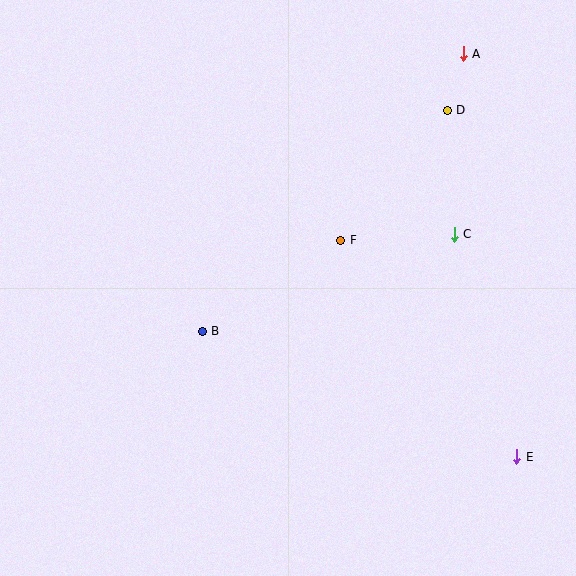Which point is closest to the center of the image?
Point F at (341, 240) is closest to the center.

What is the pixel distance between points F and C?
The distance between F and C is 113 pixels.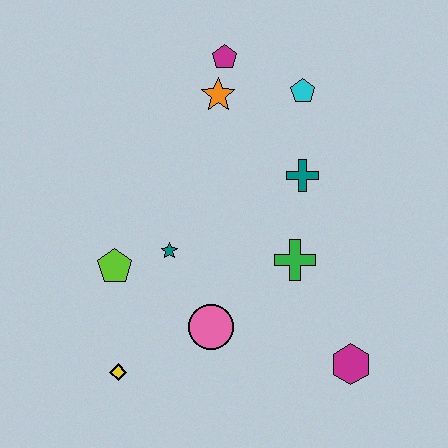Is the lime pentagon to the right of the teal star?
No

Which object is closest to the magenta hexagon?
The green cross is closest to the magenta hexagon.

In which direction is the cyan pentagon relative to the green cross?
The cyan pentagon is above the green cross.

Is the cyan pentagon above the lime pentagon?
Yes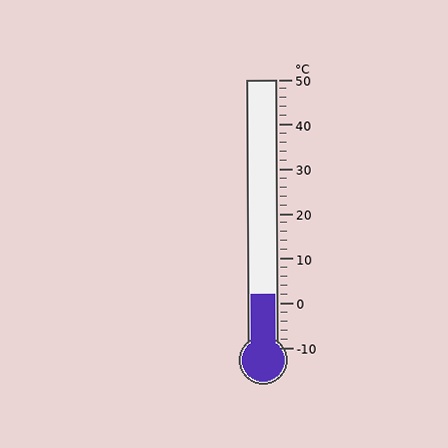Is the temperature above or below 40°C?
The temperature is below 40°C.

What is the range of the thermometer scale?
The thermometer scale ranges from -10°C to 50°C.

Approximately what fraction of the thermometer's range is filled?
The thermometer is filled to approximately 20% of its range.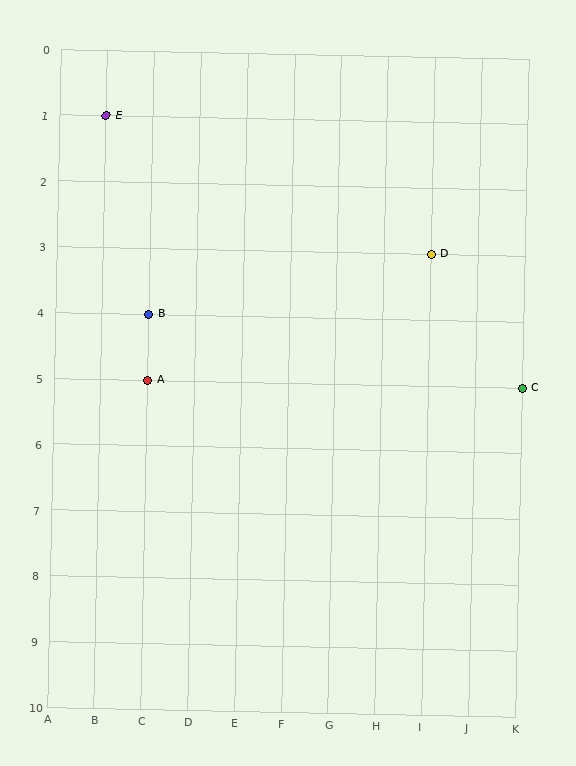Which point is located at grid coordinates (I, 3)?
Point D is at (I, 3).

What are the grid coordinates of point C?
Point C is at grid coordinates (K, 5).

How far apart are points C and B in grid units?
Points C and B are 8 columns and 1 row apart (about 8.1 grid units diagonally).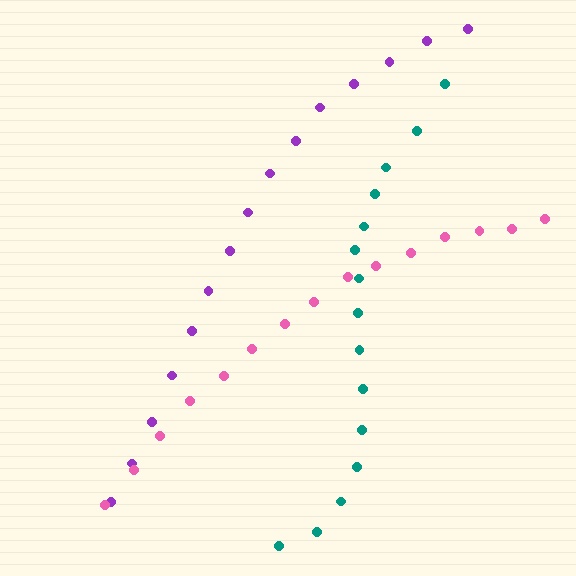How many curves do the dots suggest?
There are 3 distinct paths.